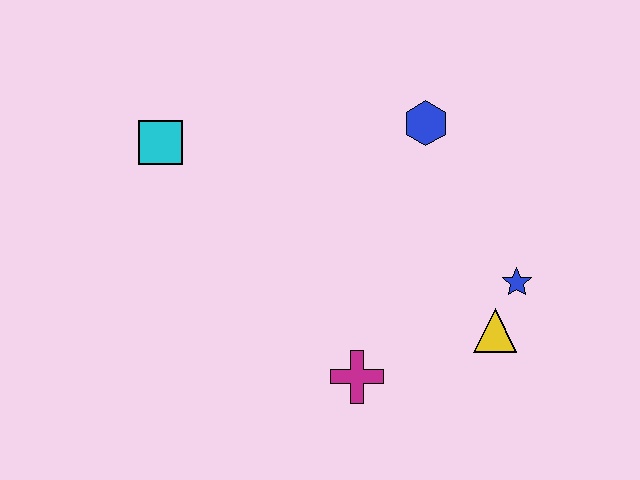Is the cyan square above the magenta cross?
Yes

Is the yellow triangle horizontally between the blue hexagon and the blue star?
Yes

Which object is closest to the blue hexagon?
The blue star is closest to the blue hexagon.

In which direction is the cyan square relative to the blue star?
The cyan square is to the left of the blue star.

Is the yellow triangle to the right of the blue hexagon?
Yes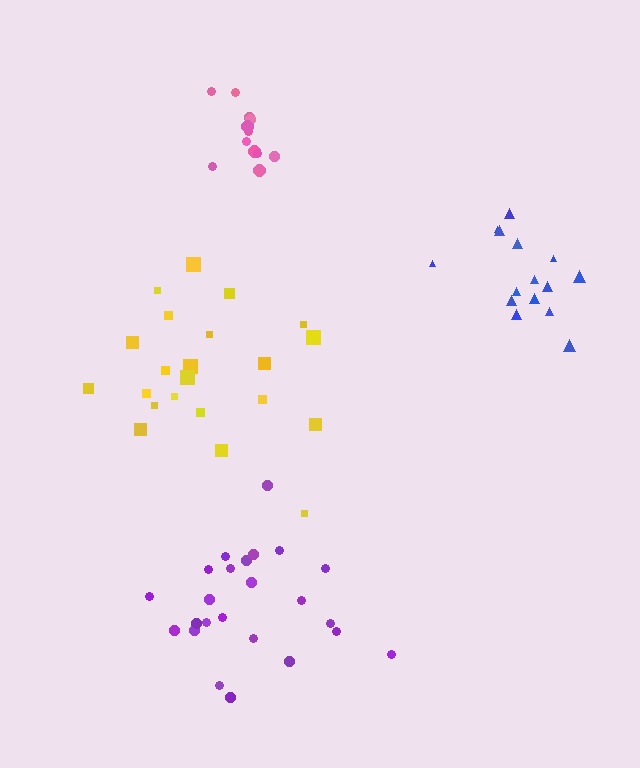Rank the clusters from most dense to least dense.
pink, blue, purple, yellow.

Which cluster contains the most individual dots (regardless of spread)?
Purple (24).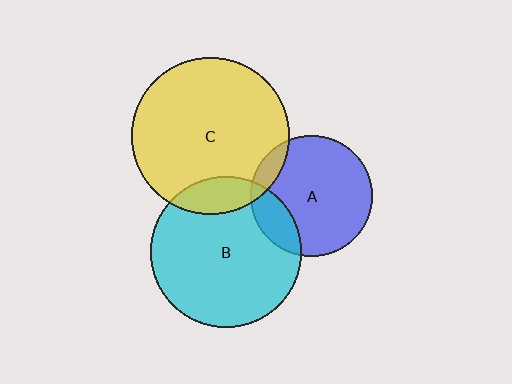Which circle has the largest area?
Circle C (yellow).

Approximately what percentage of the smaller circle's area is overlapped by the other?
Approximately 10%.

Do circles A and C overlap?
Yes.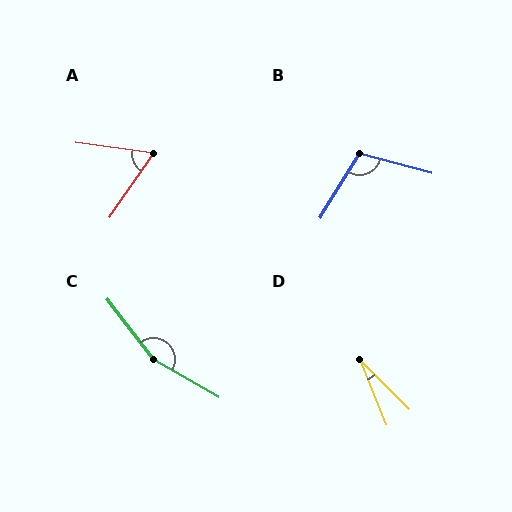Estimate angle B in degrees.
Approximately 106 degrees.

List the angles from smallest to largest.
D (23°), A (63°), B (106°), C (157°).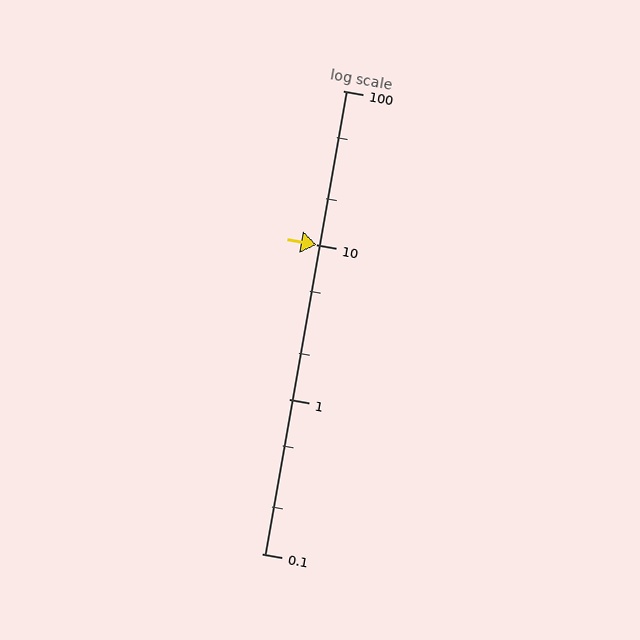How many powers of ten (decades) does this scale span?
The scale spans 3 decades, from 0.1 to 100.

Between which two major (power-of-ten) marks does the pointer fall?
The pointer is between 10 and 100.